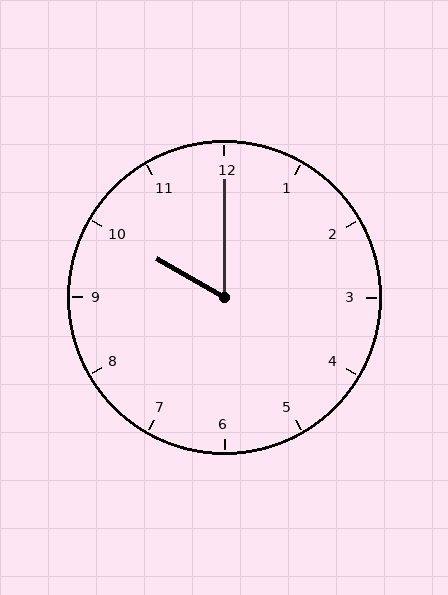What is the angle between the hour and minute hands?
Approximately 60 degrees.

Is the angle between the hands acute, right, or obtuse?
It is acute.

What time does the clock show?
10:00.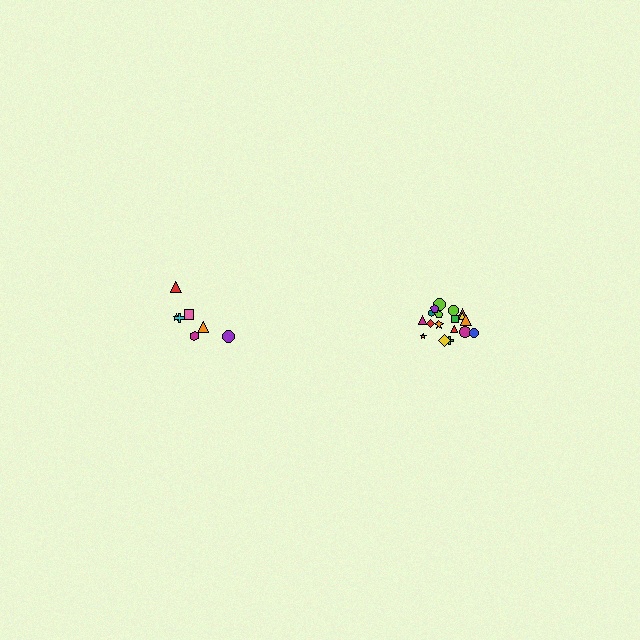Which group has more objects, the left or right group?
The right group.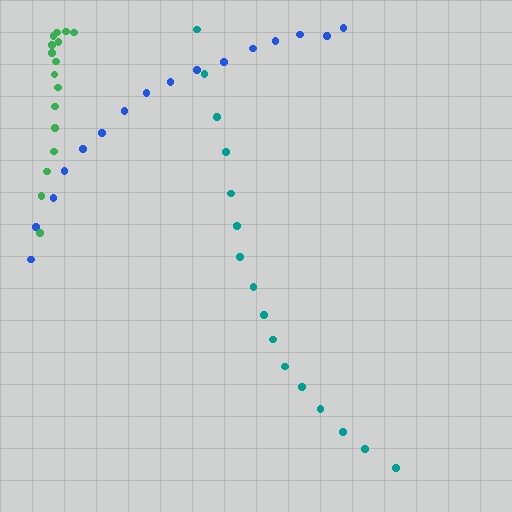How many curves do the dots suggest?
There are 3 distinct paths.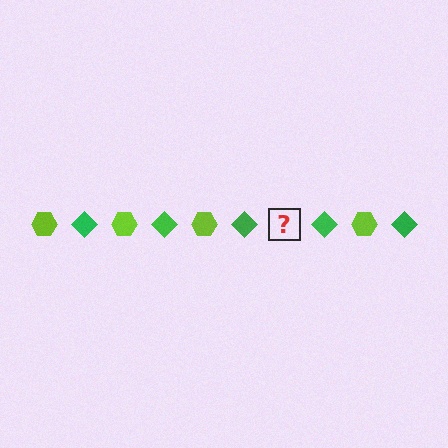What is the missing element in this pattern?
The missing element is a lime hexagon.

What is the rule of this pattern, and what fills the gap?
The rule is that the pattern alternates between lime hexagon and green diamond. The gap should be filled with a lime hexagon.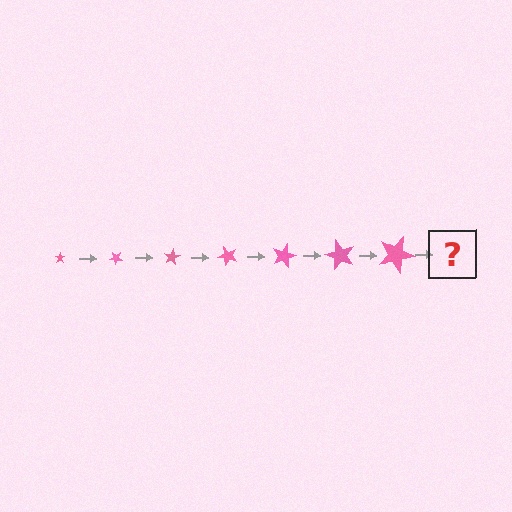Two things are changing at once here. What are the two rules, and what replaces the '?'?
The two rules are that the star grows larger each step and it rotates 40 degrees each step. The '?' should be a star, larger than the previous one and rotated 280 degrees from the start.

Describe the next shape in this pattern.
It should be a star, larger than the previous one and rotated 280 degrees from the start.